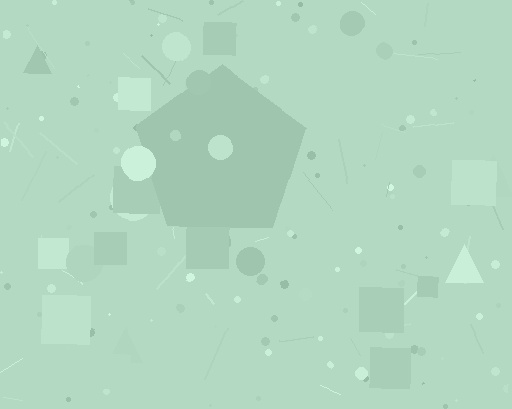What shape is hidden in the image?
A pentagon is hidden in the image.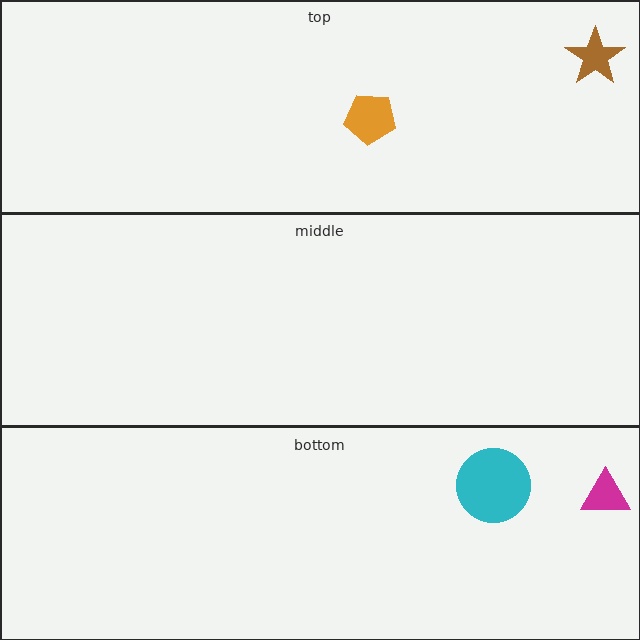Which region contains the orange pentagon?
The top region.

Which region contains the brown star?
The top region.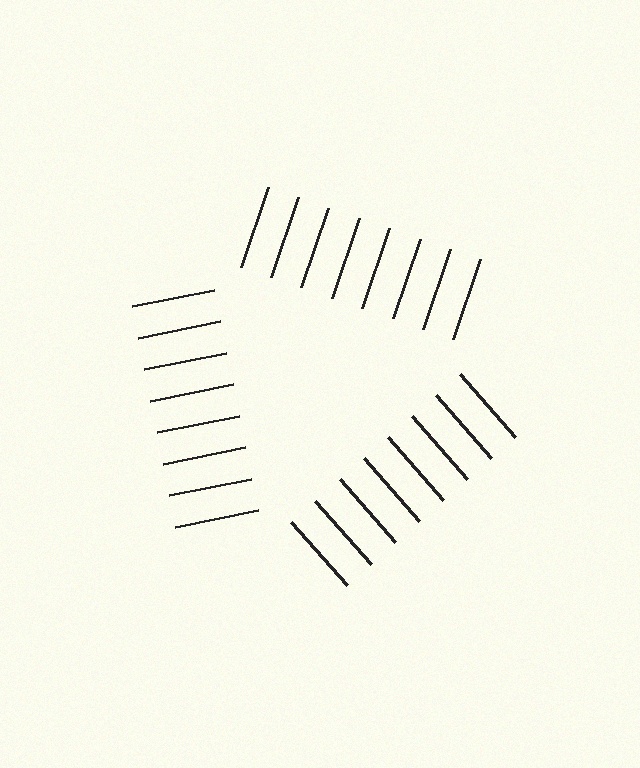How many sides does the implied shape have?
3 sides — the line-ends trace a triangle.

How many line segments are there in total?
24 — 8 along each of the 3 edges.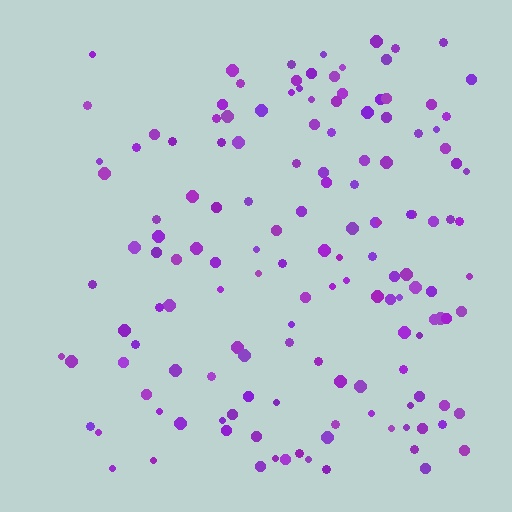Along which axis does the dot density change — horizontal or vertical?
Horizontal.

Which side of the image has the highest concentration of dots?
The right.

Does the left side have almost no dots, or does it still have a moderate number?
Still a moderate number, just noticeably fewer than the right.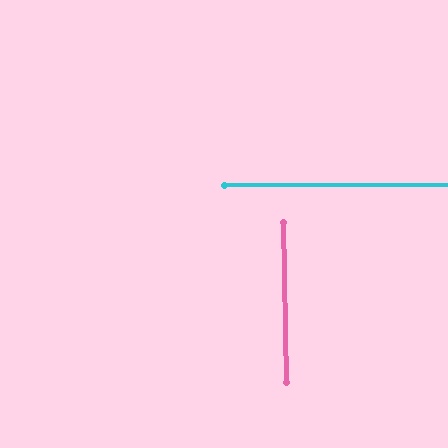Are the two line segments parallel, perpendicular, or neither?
Perpendicular — they meet at approximately 89°.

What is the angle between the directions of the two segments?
Approximately 89 degrees.